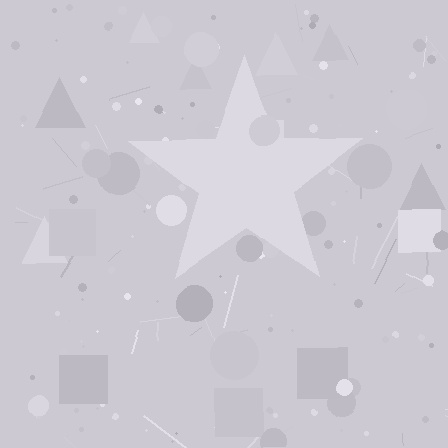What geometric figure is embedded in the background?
A star is embedded in the background.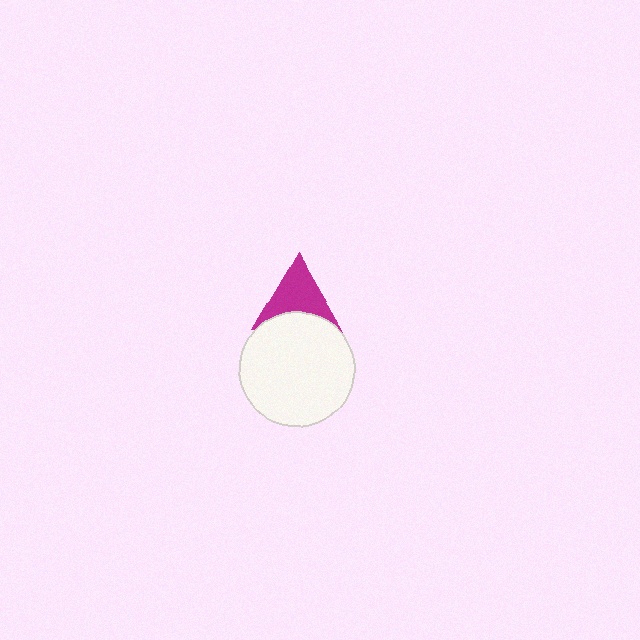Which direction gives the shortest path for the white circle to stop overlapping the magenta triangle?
Moving down gives the shortest separation.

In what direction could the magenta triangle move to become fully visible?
The magenta triangle could move up. That would shift it out from behind the white circle entirely.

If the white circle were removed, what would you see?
You would see the complete magenta triangle.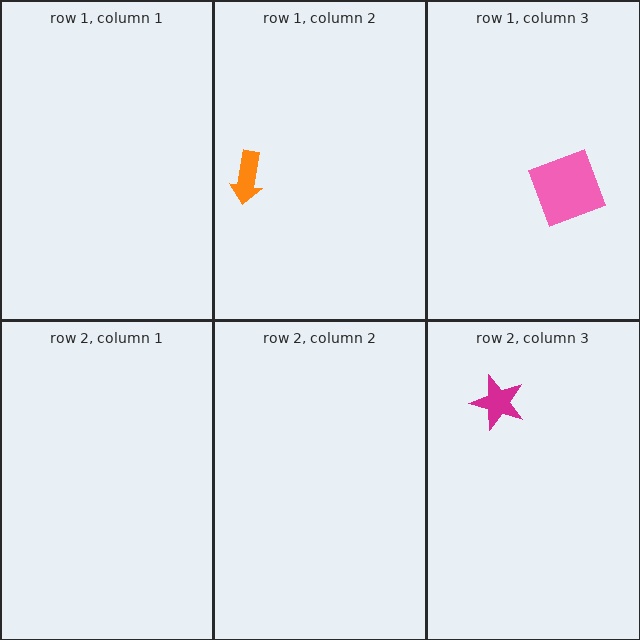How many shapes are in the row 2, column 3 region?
1.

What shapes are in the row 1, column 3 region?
The pink square.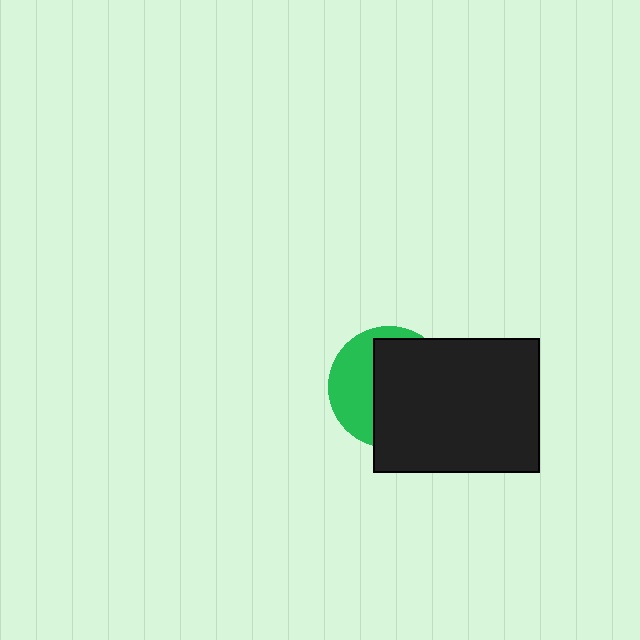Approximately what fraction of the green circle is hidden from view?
Roughly 62% of the green circle is hidden behind the black rectangle.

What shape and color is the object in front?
The object in front is a black rectangle.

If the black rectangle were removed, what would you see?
You would see the complete green circle.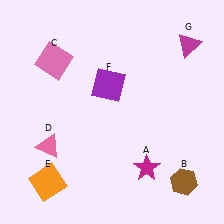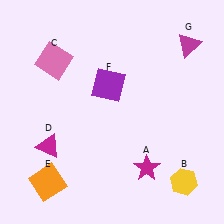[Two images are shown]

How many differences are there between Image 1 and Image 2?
There are 2 differences between the two images.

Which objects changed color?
B changed from brown to yellow. D changed from pink to magenta.